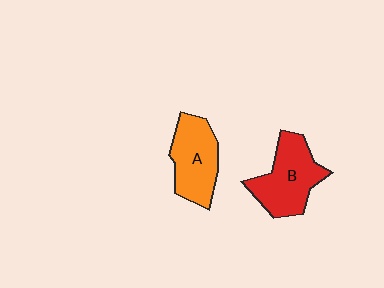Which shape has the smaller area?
Shape A (orange).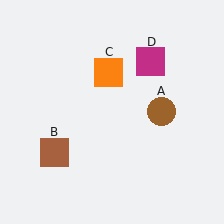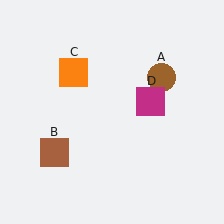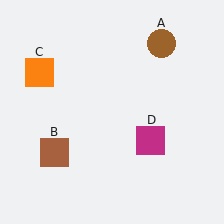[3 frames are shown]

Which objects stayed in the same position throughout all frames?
Brown square (object B) remained stationary.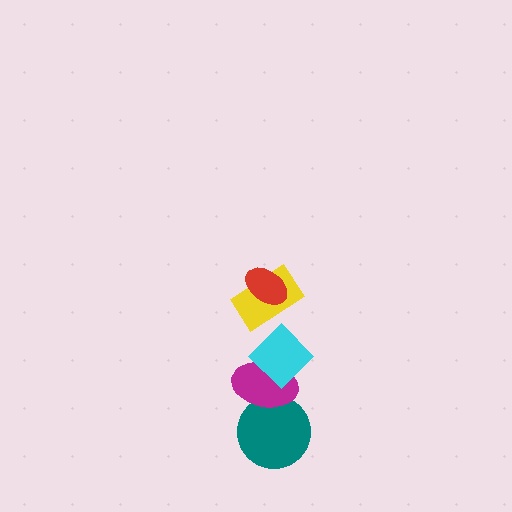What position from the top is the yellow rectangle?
The yellow rectangle is 2nd from the top.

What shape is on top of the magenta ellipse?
The cyan diamond is on top of the magenta ellipse.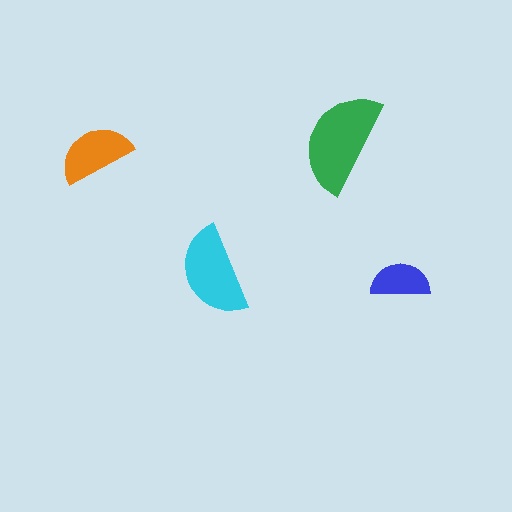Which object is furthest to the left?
The orange semicircle is leftmost.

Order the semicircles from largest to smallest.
the green one, the cyan one, the orange one, the blue one.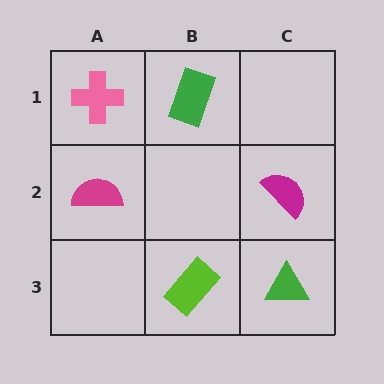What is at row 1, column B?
A green rectangle.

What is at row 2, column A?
A magenta semicircle.